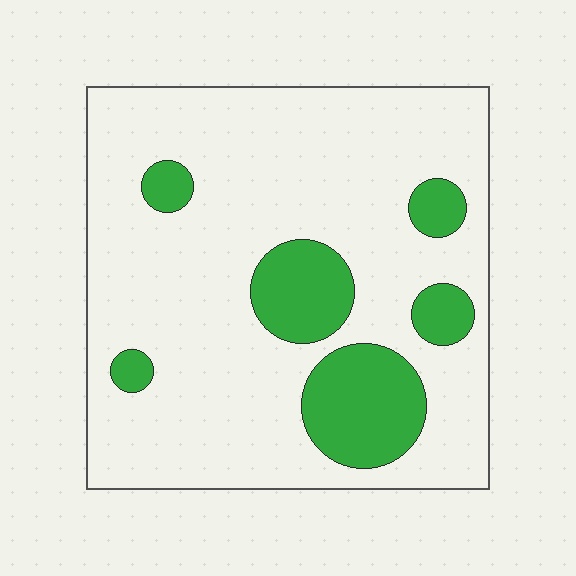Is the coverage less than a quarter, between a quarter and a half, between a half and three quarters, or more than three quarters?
Less than a quarter.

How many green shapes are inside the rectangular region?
6.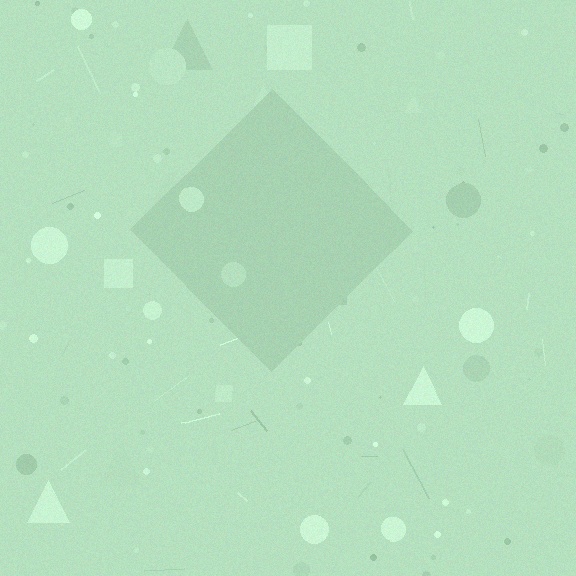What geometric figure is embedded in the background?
A diamond is embedded in the background.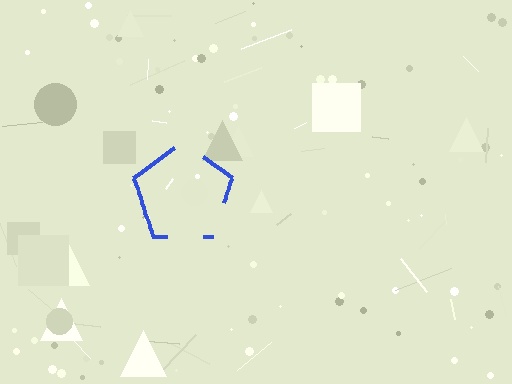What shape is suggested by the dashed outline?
The dashed outline suggests a pentagon.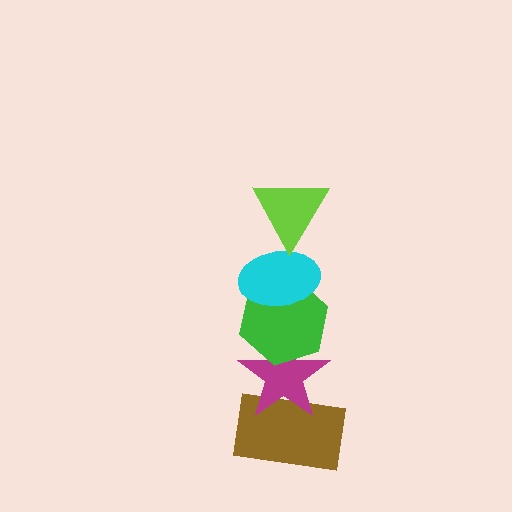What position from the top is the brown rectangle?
The brown rectangle is 5th from the top.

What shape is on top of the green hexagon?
The cyan ellipse is on top of the green hexagon.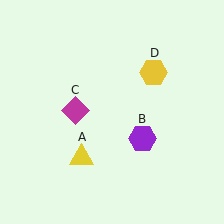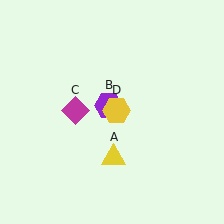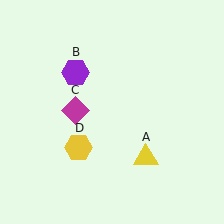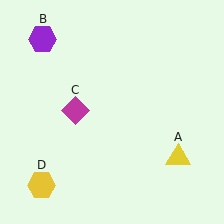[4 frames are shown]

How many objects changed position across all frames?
3 objects changed position: yellow triangle (object A), purple hexagon (object B), yellow hexagon (object D).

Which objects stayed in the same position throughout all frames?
Magenta diamond (object C) remained stationary.